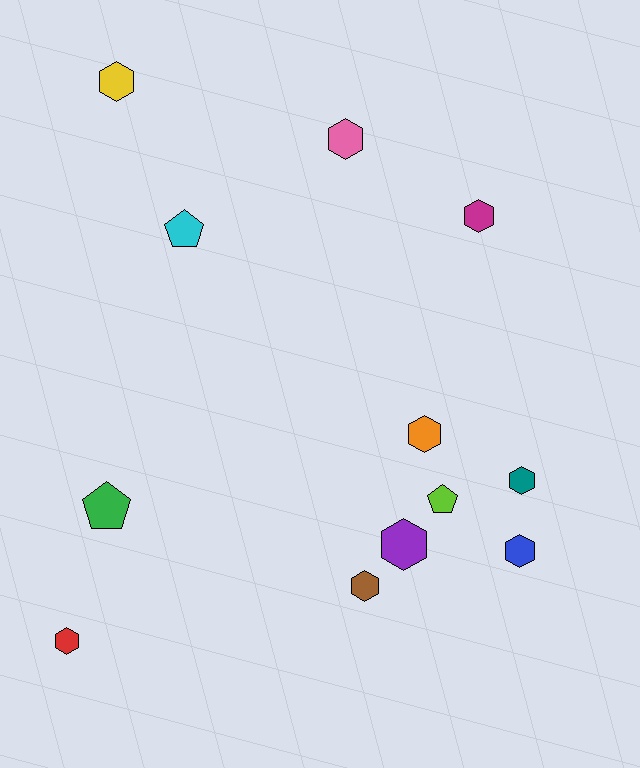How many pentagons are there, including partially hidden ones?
There are 3 pentagons.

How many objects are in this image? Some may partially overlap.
There are 12 objects.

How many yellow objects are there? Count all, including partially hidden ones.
There is 1 yellow object.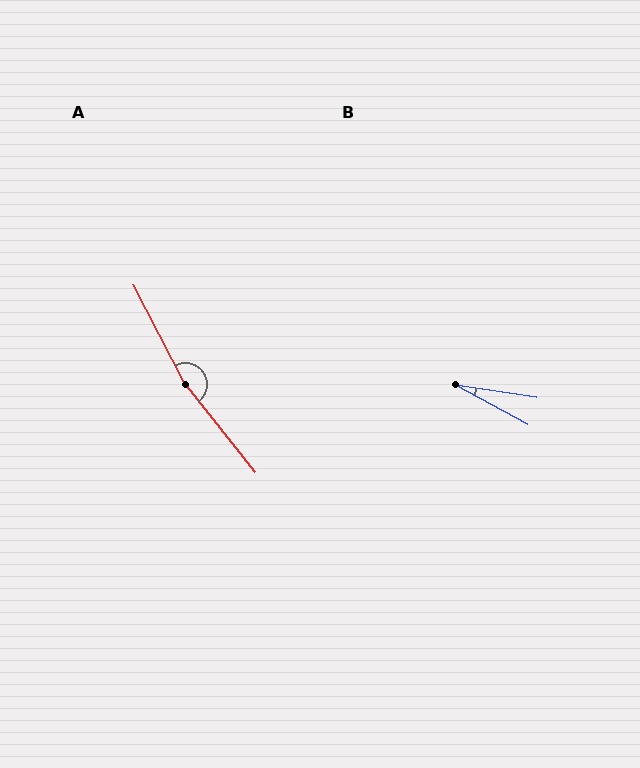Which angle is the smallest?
B, at approximately 20 degrees.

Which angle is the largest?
A, at approximately 169 degrees.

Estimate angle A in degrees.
Approximately 169 degrees.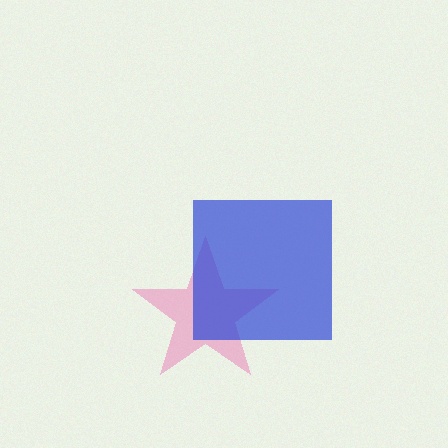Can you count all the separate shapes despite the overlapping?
Yes, there are 2 separate shapes.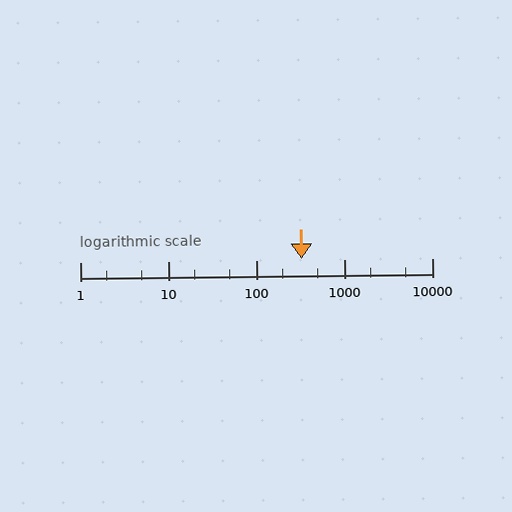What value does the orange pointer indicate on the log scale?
The pointer indicates approximately 330.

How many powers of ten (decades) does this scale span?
The scale spans 4 decades, from 1 to 10000.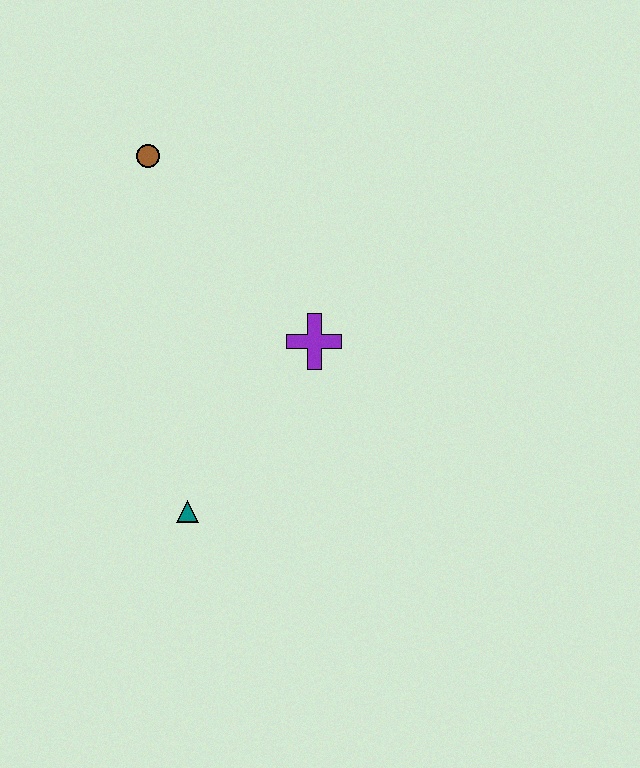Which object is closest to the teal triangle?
The purple cross is closest to the teal triangle.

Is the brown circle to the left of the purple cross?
Yes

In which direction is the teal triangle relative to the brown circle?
The teal triangle is below the brown circle.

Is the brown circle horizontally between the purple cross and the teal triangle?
No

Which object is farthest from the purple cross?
The brown circle is farthest from the purple cross.